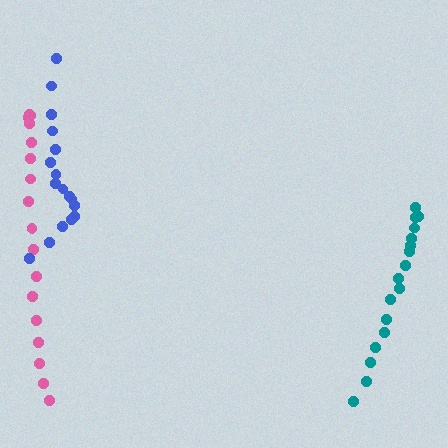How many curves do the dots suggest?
There are 3 distinct paths.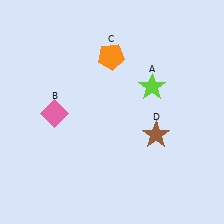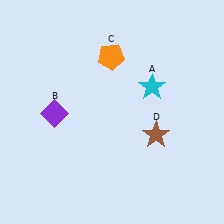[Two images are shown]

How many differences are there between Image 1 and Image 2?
There are 2 differences between the two images.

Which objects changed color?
A changed from lime to cyan. B changed from pink to purple.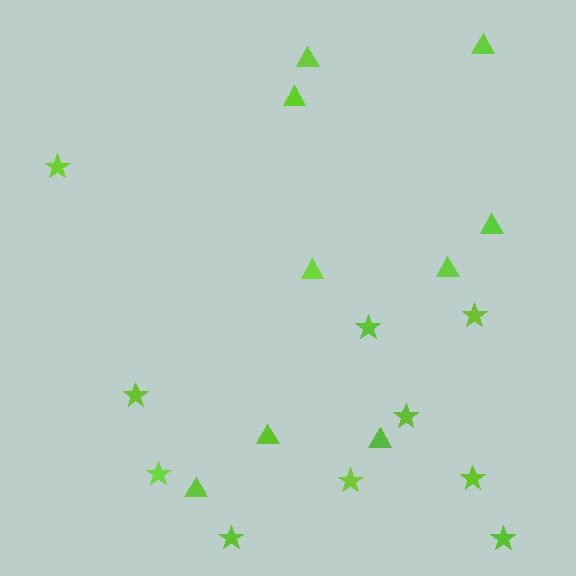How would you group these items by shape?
There are 2 groups: one group of stars (10) and one group of triangles (9).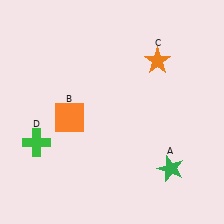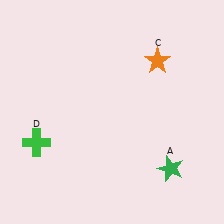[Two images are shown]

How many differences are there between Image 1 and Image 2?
There is 1 difference between the two images.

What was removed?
The orange square (B) was removed in Image 2.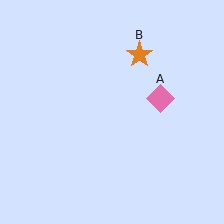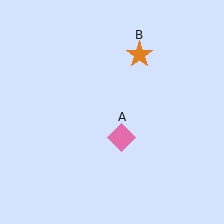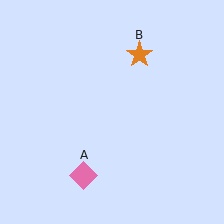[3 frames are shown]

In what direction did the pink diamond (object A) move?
The pink diamond (object A) moved down and to the left.